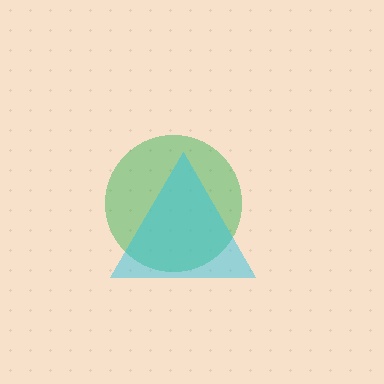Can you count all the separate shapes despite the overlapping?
Yes, there are 2 separate shapes.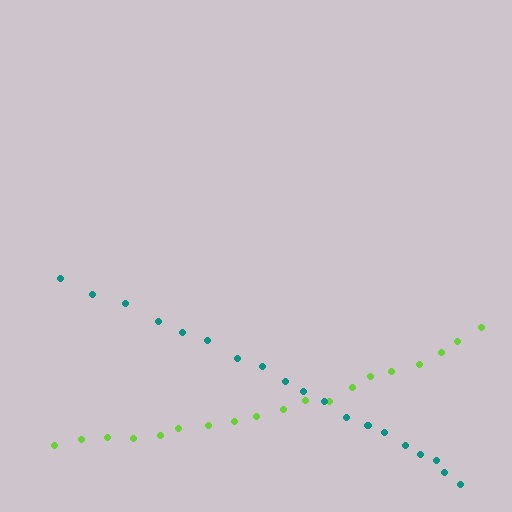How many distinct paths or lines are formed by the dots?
There are 2 distinct paths.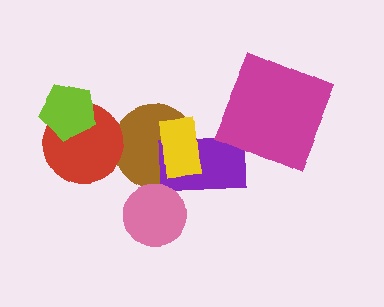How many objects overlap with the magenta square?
0 objects overlap with the magenta square.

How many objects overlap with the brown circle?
3 objects overlap with the brown circle.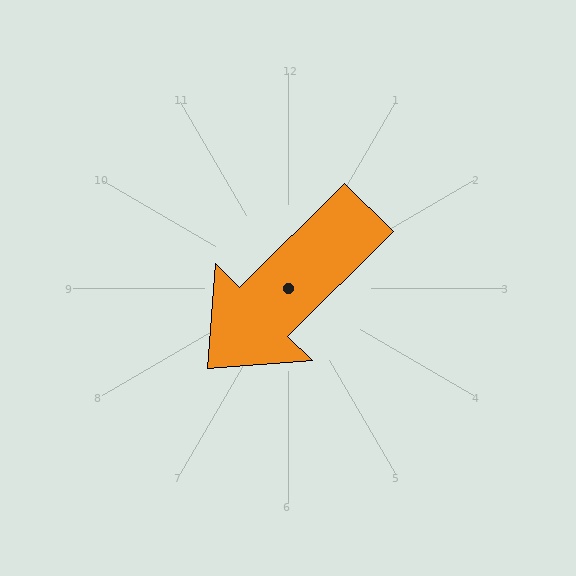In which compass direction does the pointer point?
Southwest.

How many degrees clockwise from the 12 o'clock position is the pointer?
Approximately 225 degrees.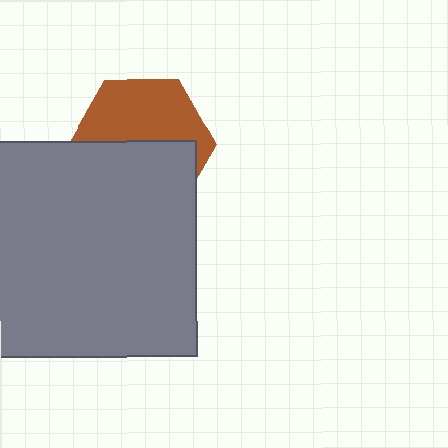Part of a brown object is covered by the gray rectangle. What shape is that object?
It is a hexagon.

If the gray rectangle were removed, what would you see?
You would see the complete brown hexagon.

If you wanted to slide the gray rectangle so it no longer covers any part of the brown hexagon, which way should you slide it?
Slide it down — that is the most direct way to separate the two shapes.